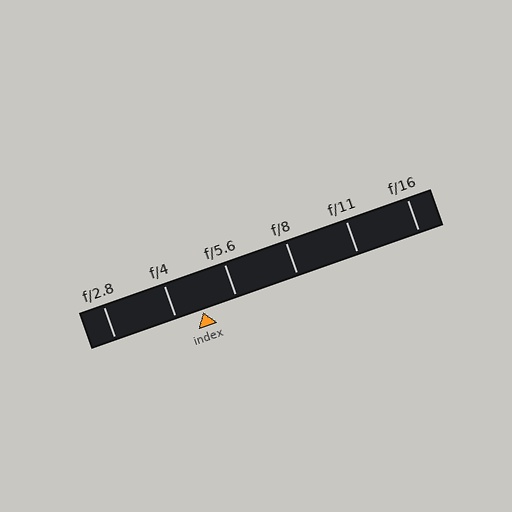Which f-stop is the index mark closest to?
The index mark is closest to f/4.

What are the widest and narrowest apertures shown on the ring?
The widest aperture shown is f/2.8 and the narrowest is f/16.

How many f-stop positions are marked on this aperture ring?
There are 6 f-stop positions marked.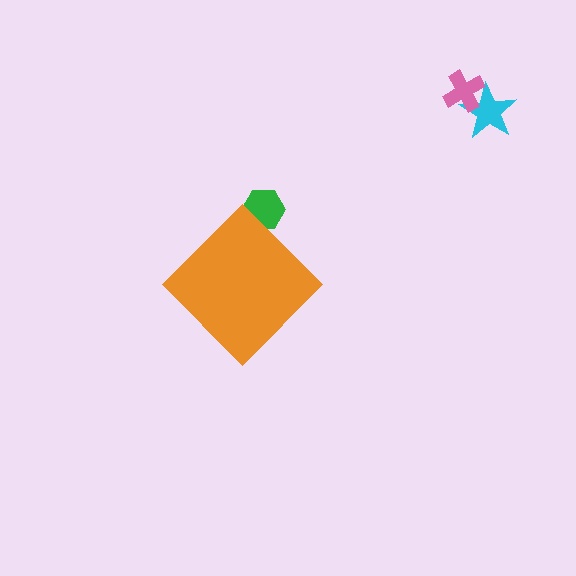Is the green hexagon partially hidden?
Yes, the green hexagon is partially hidden behind the orange diamond.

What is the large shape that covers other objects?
An orange diamond.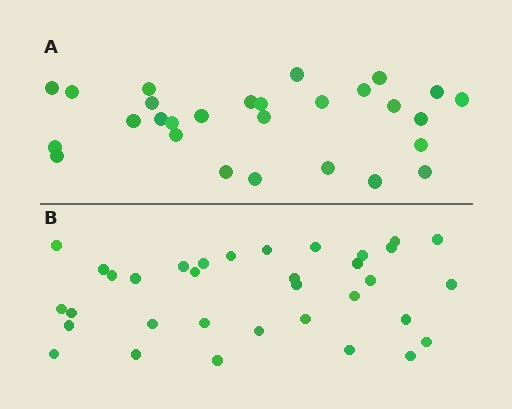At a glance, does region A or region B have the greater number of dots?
Region B (the bottom region) has more dots.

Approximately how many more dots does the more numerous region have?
Region B has about 6 more dots than region A.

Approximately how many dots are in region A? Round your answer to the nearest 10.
About 30 dots. (The exact count is 28, which rounds to 30.)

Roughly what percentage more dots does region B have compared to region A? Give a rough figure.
About 20% more.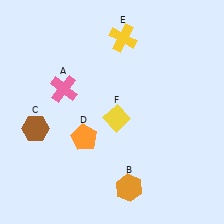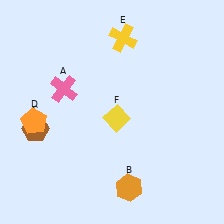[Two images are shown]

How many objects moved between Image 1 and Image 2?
1 object moved between the two images.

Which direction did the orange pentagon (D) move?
The orange pentagon (D) moved left.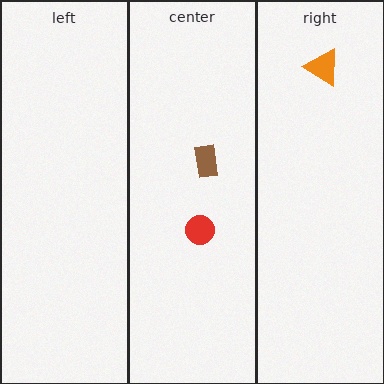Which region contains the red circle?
The center region.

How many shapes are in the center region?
2.